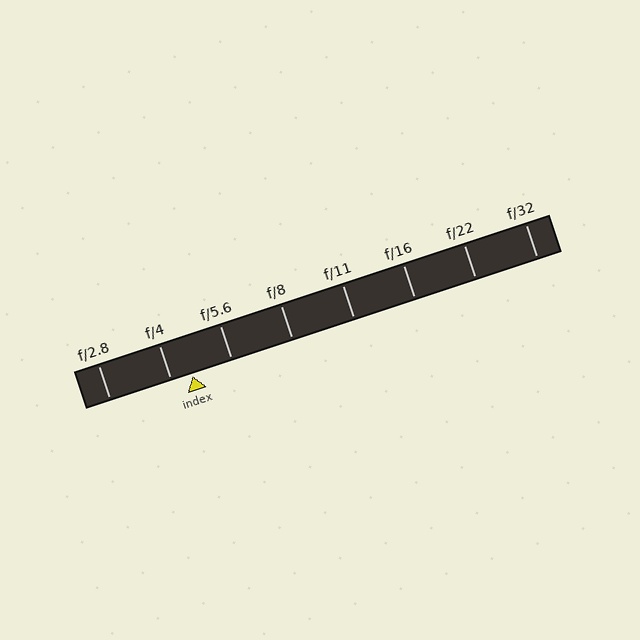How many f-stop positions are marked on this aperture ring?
There are 8 f-stop positions marked.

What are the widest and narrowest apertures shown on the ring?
The widest aperture shown is f/2.8 and the narrowest is f/32.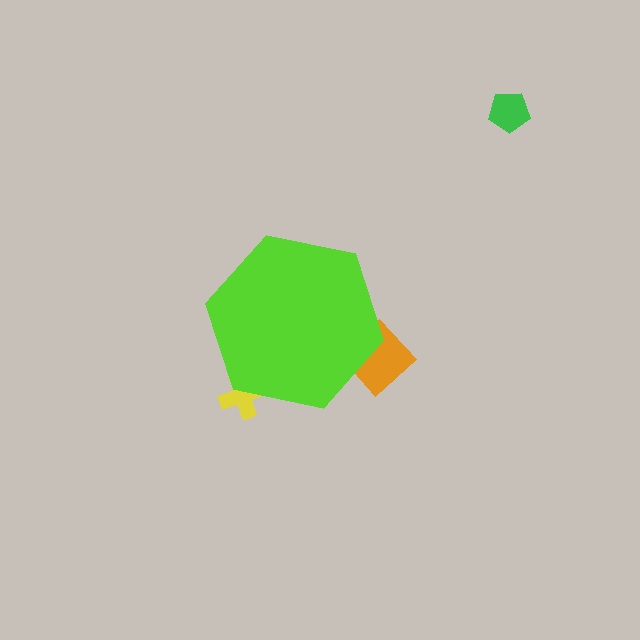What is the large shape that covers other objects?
A lime hexagon.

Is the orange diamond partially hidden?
Yes, the orange diamond is partially hidden behind the lime hexagon.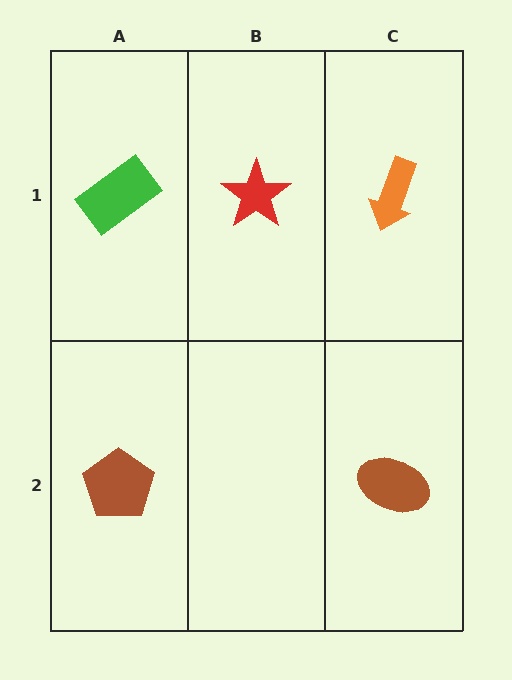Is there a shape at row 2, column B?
No, that cell is empty.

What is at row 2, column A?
A brown pentagon.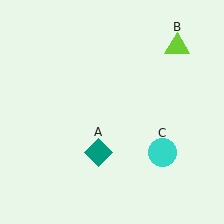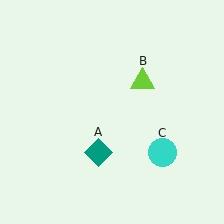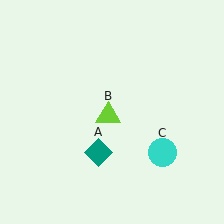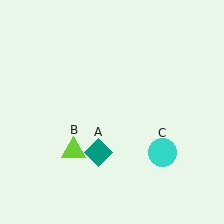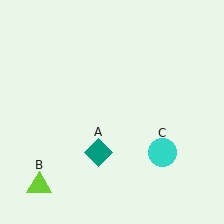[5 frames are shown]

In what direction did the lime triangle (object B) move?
The lime triangle (object B) moved down and to the left.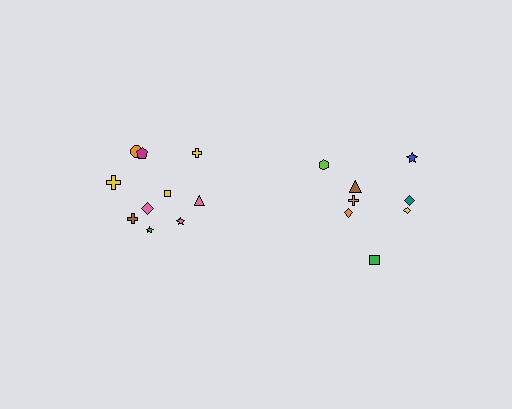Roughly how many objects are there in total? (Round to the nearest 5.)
Roughly 20 objects in total.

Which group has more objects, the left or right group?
The left group.